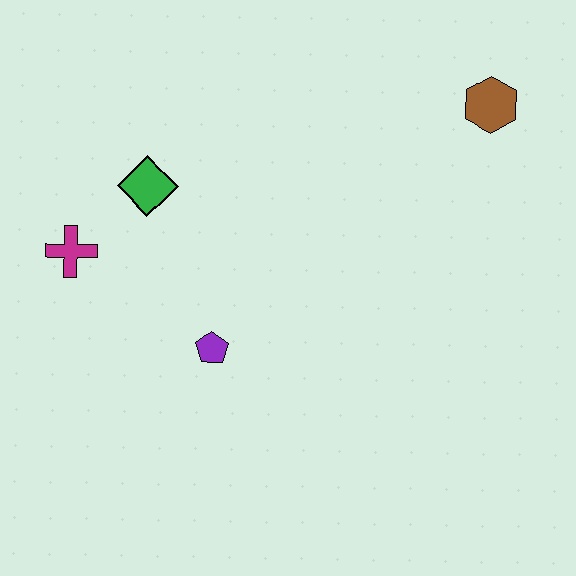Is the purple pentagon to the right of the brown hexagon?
No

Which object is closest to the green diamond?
The magenta cross is closest to the green diamond.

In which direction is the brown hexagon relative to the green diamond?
The brown hexagon is to the right of the green diamond.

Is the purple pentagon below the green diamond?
Yes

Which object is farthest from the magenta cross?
The brown hexagon is farthest from the magenta cross.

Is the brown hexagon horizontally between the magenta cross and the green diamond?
No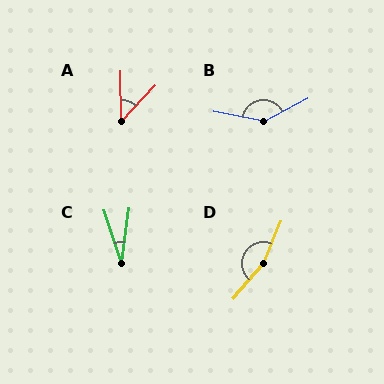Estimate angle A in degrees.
Approximately 44 degrees.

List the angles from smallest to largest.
C (26°), A (44°), B (141°), D (161°).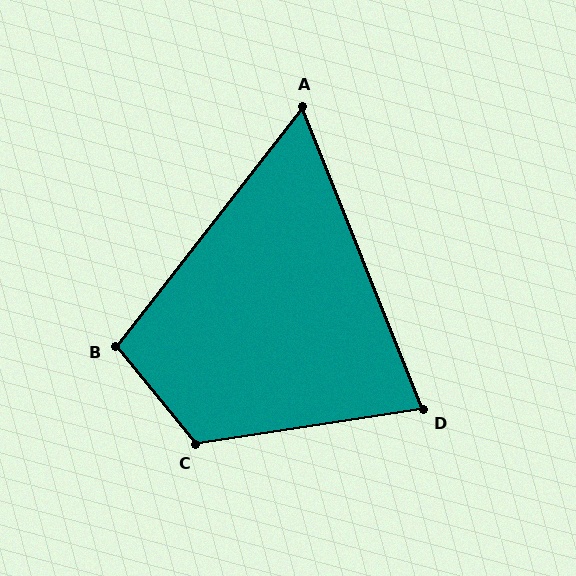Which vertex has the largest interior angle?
C, at approximately 120 degrees.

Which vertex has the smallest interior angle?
A, at approximately 60 degrees.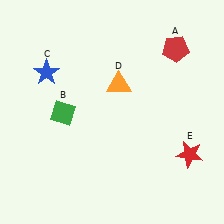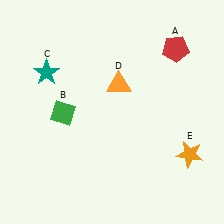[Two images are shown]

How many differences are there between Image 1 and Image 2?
There are 2 differences between the two images.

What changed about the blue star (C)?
In Image 1, C is blue. In Image 2, it changed to teal.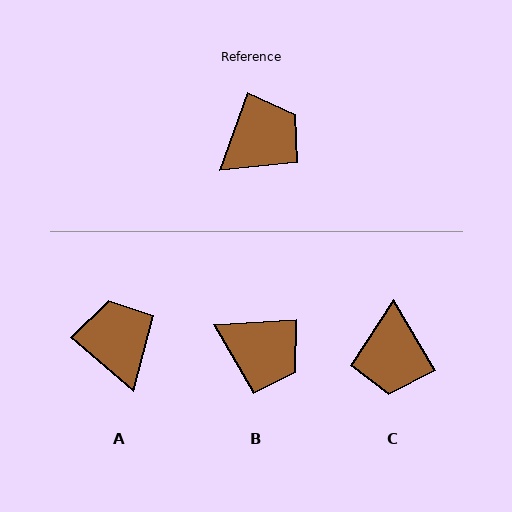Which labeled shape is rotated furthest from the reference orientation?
C, about 129 degrees away.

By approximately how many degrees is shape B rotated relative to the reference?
Approximately 66 degrees clockwise.